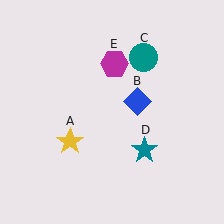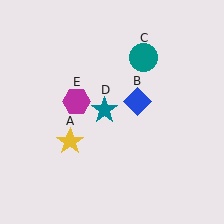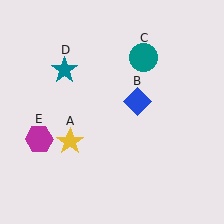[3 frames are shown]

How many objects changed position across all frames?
2 objects changed position: teal star (object D), magenta hexagon (object E).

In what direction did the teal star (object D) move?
The teal star (object D) moved up and to the left.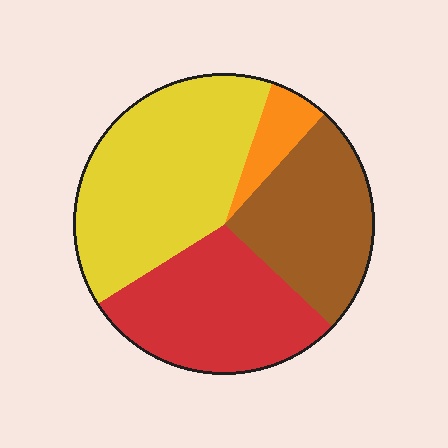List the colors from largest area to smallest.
From largest to smallest: yellow, red, brown, orange.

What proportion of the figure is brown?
Brown covers 25% of the figure.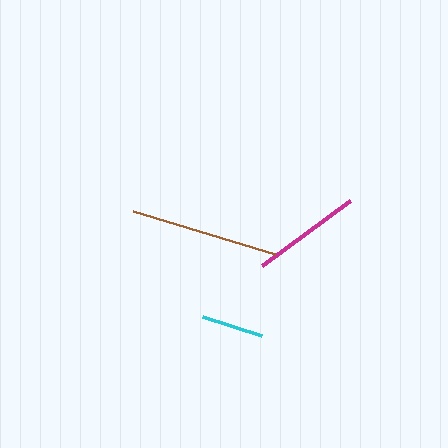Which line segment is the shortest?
The cyan line is the shortest at approximately 62 pixels.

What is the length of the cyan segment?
The cyan segment is approximately 62 pixels long.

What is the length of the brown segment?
The brown segment is approximately 149 pixels long.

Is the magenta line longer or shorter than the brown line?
The brown line is longer than the magenta line.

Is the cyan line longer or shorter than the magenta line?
The magenta line is longer than the cyan line.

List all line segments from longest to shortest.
From longest to shortest: brown, magenta, cyan.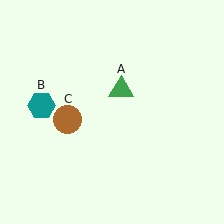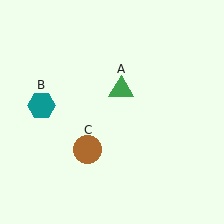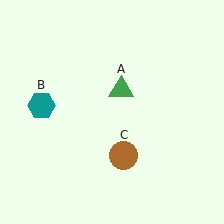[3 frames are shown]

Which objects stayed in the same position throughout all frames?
Green triangle (object A) and teal hexagon (object B) remained stationary.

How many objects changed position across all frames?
1 object changed position: brown circle (object C).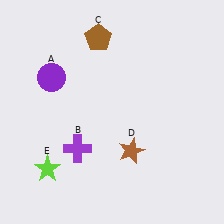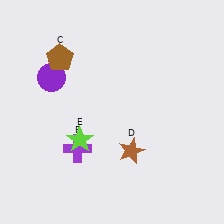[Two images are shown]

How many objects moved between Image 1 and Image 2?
2 objects moved between the two images.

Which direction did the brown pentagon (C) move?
The brown pentagon (C) moved left.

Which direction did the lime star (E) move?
The lime star (E) moved right.